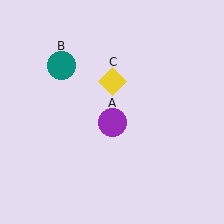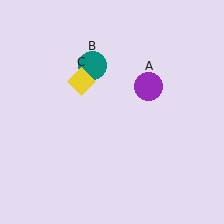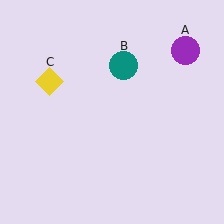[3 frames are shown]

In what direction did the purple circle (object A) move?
The purple circle (object A) moved up and to the right.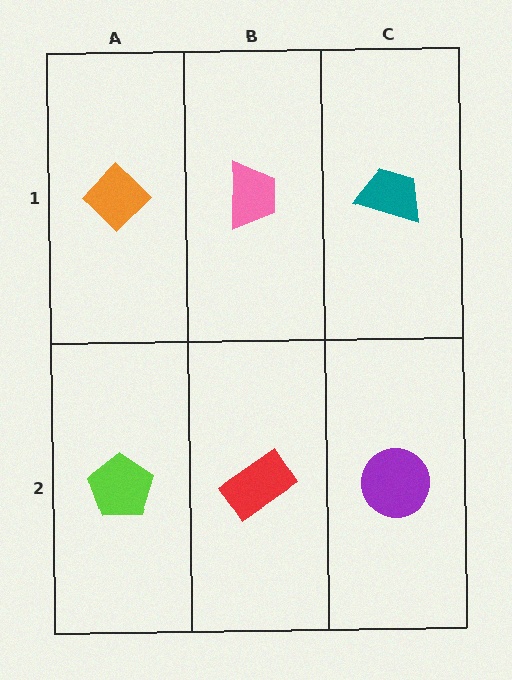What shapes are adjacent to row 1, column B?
A red rectangle (row 2, column B), an orange diamond (row 1, column A), a teal trapezoid (row 1, column C).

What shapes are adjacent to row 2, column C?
A teal trapezoid (row 1, column C), a red rectangle (row 2, column B).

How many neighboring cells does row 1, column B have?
3.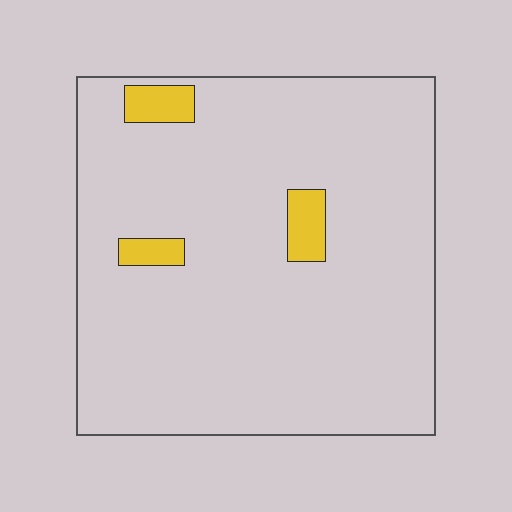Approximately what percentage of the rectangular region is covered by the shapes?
Approximately 5%.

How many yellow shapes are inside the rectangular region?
3.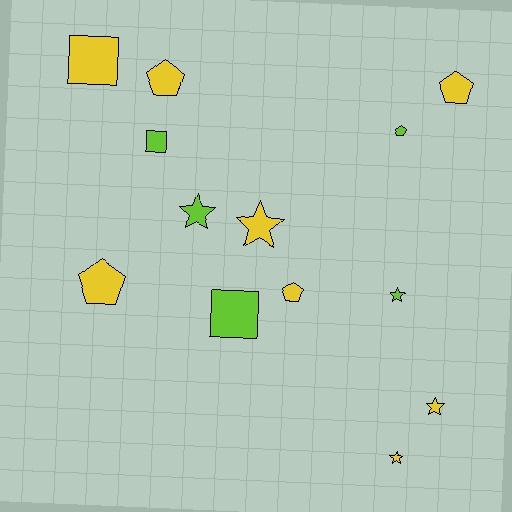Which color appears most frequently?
Yellow, with 8 objects.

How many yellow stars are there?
There are 3 yellow stars.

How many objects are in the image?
There are 13 objects.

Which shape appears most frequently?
Star, with 5 objects.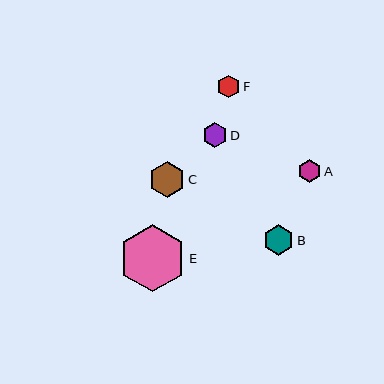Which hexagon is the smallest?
Hexagon F is the smallest with a size of approximately 23 pixels.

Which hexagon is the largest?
Hexagon E is the largest with a size of approximately 68 pixels.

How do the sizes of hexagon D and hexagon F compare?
Hexagon D and hexagon F are approximately the same size.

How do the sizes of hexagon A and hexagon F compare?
Hexagon A and hexagon F are approximately the same size.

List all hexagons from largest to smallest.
From largest to smallest: E, C, B, D, A, F.